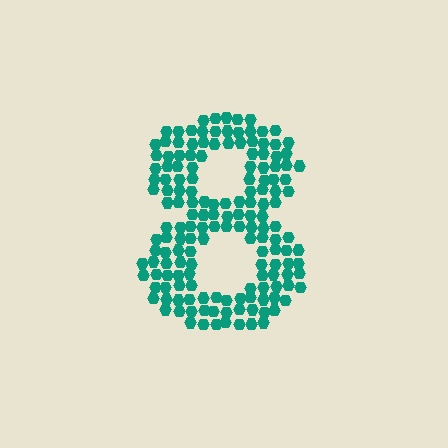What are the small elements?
The small elements are hexagons.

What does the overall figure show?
The overall figure shows the digit 8.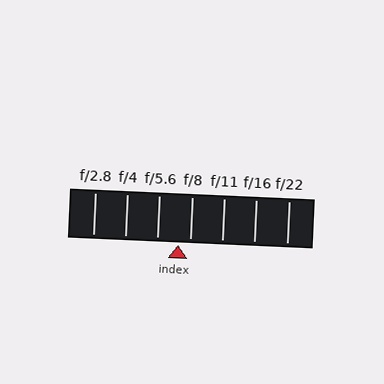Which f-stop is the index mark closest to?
The index mark is closest to f/8.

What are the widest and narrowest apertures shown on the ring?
The widest aperture shown is f/2.8 and the narrowest is f/22.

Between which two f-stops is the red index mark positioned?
The index mark is between f/5.6 and f/8.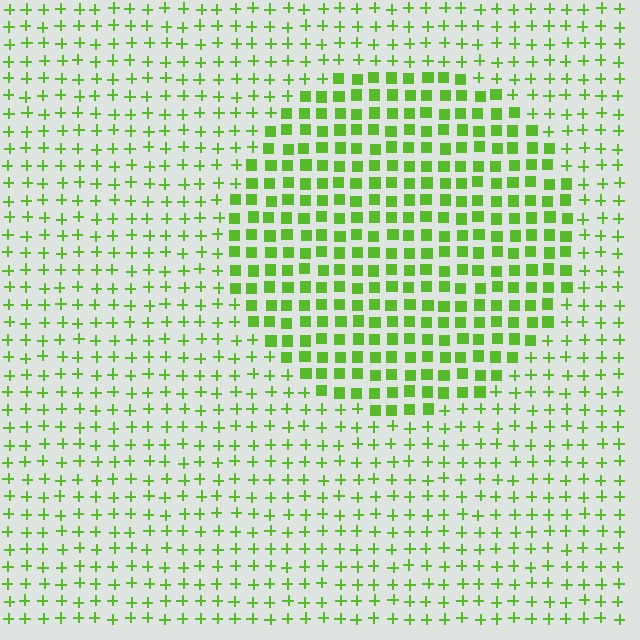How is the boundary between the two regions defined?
The boundary is defined by a change in element shape: squares inside vs. plus signs outside. All elements share the same color and spacing.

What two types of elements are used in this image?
The image uses squares inside the circle region and plus signs outside it.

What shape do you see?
I see a circle.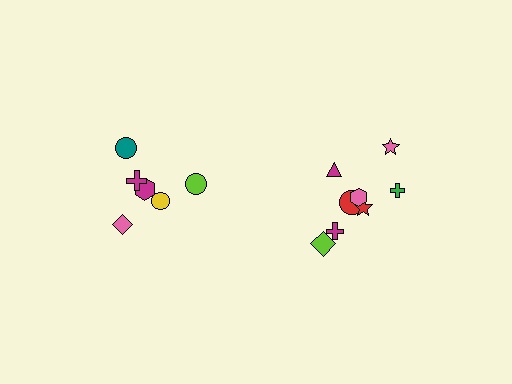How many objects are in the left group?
There are 6 objects.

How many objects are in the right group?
There are 8 objects.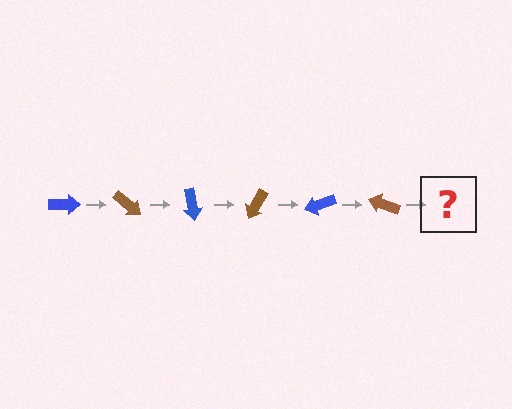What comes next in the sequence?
The next element should be a blue arrow, rotated 240 degrees from the start.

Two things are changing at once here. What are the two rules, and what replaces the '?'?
The two rules are that it rotates 40 degrees each step and the color cycles through blue and brown. The '?' should be a blue arrow, rotated 240 degrees from the start.